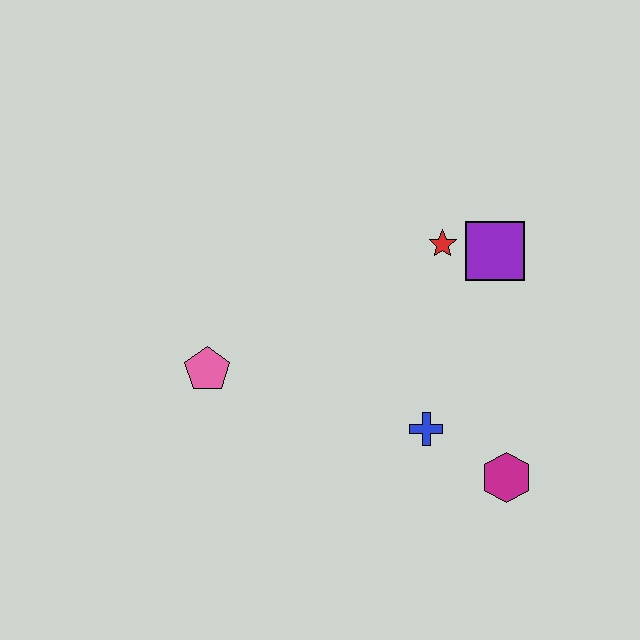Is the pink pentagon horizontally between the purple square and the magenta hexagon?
No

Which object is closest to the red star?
The purple square is closest to the red star.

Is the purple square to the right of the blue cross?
Yes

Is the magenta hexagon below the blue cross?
Yes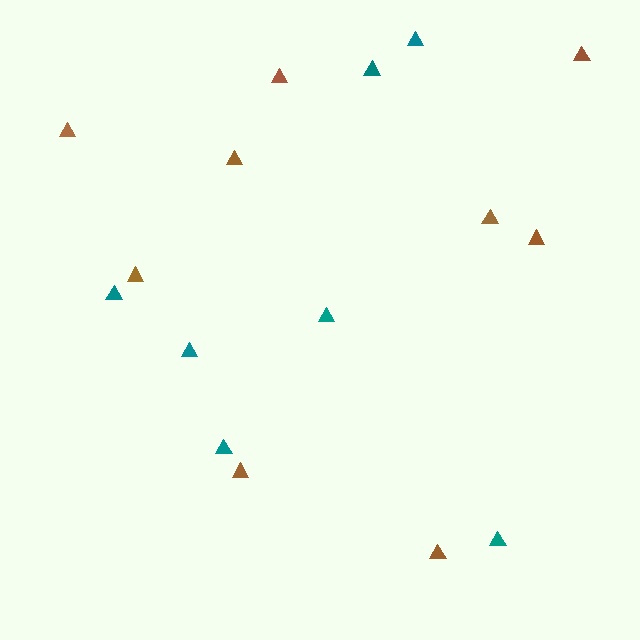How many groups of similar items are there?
There are 2 groups: one group of brown triangles (9) and one group of teal triangles (7).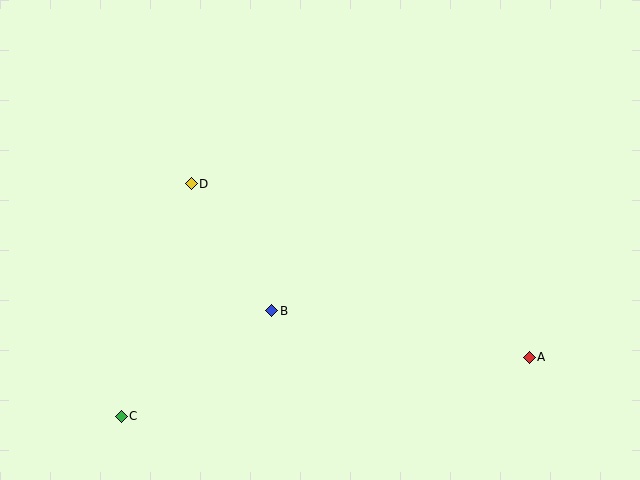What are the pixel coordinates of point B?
Point B is at (272, 311).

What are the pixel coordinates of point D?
Point D is at (191, 184).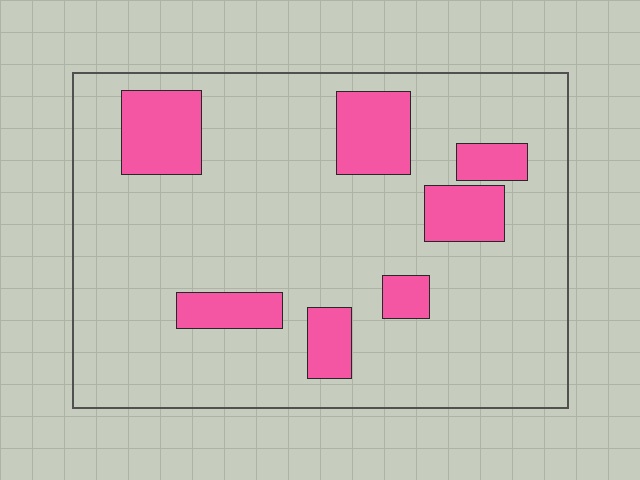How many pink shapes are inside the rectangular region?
7.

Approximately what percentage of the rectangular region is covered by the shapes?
Approximately 20%.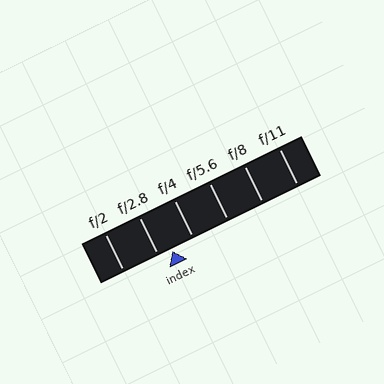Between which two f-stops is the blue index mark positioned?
The index mark is between f/2.8 and f/4.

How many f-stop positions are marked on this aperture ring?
There are 6 f-stop positions marked.